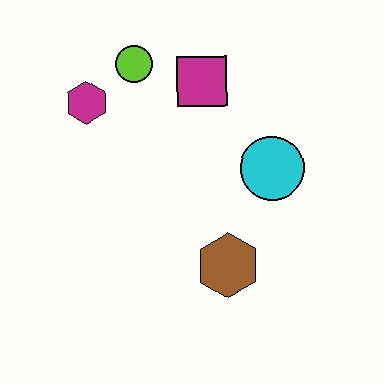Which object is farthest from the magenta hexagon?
The brown hexagon is farthest from the magenta hexagon.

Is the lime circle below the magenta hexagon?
No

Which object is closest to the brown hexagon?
The cyan circle is closest to the brown hexagon.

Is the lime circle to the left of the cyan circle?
Yes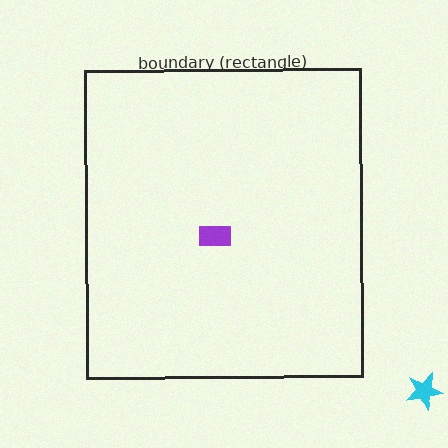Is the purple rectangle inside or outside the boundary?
Inside.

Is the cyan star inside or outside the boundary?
Outside.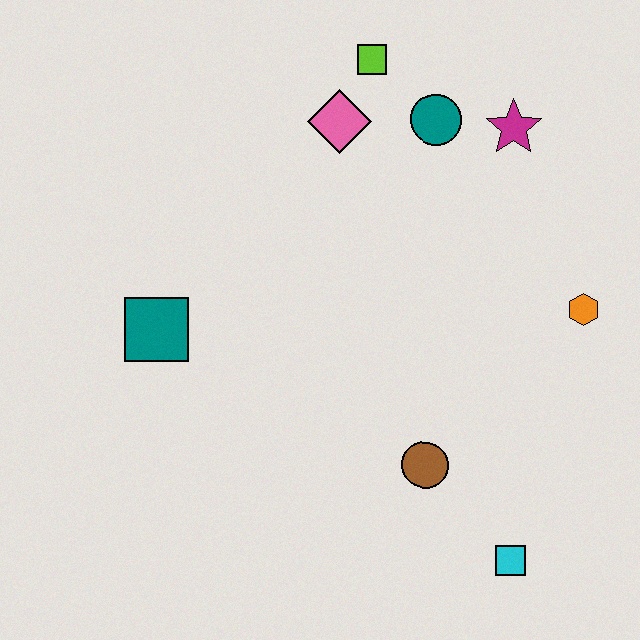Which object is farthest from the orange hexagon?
The teal square is farthest from the orange hexagon.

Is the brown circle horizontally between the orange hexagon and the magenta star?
No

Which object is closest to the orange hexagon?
The magenta star is closest to the orange hexagon.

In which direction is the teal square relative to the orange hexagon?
The teal square is to the left of the orange hexagon.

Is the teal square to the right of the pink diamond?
No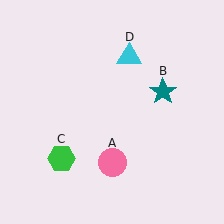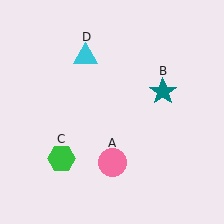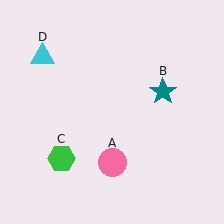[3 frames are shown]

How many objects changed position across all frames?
1 object changed position: cyan triangle (object D).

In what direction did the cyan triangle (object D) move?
The cyan triangle (object D) moved left.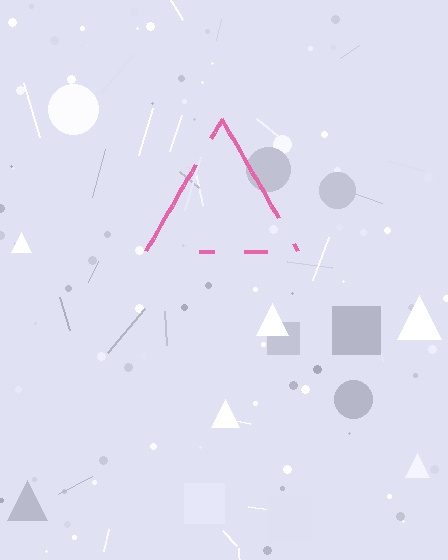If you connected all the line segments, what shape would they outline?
They would outline a triangle.